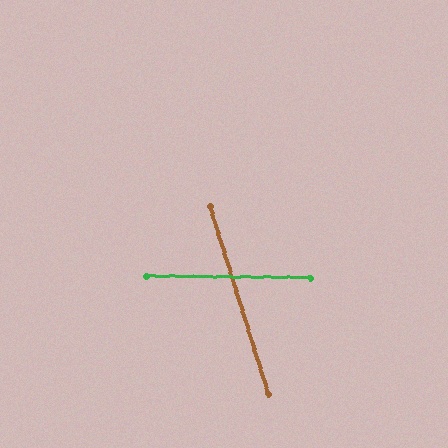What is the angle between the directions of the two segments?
Approximately 72 degrees.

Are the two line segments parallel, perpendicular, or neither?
Neither parallel nor perpendicular — they differ by about 72°.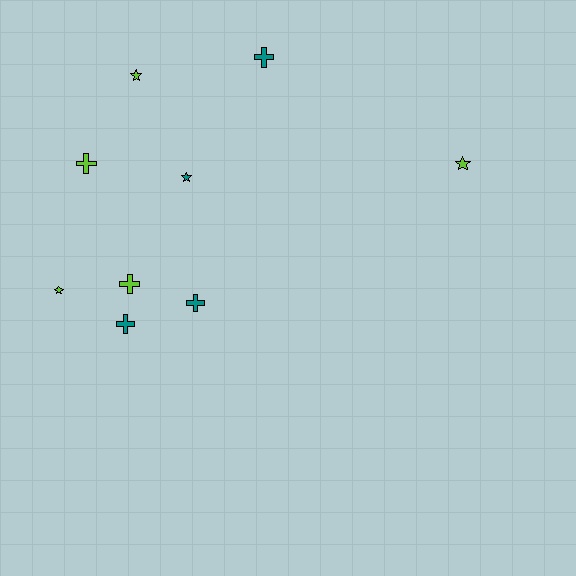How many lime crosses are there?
There are 2 lime crosses.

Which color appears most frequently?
Lime, with 5 objects.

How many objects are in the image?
There are 9 objects.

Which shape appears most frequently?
Cross, with 5 objects.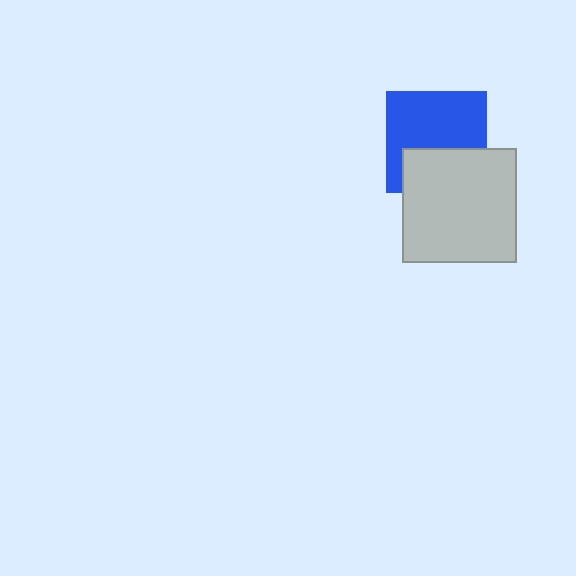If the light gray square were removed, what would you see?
You would see the complete blue square.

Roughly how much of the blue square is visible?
About half of it is visible (roughly 62%).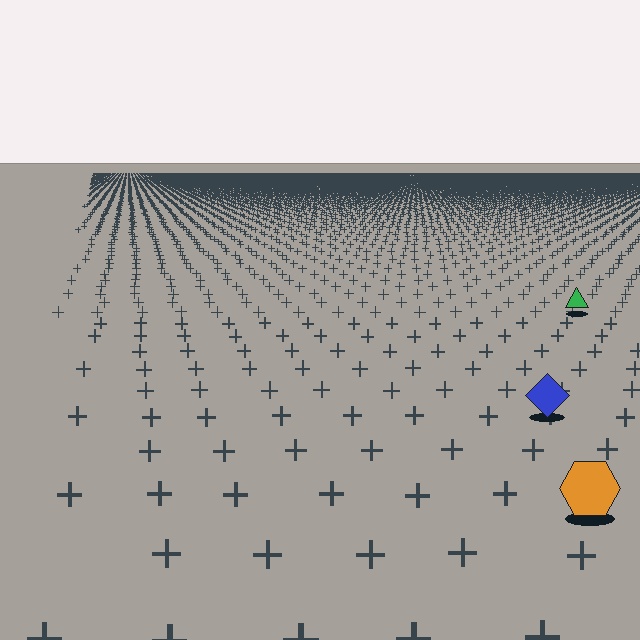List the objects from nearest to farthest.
From nearest to farthest: the orange hexagon, the blue diamond, the green triangle.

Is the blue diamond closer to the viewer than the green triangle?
Yes. The blue diamond is closer — you can tell from the texture gradient: the ground texture is coarser near it.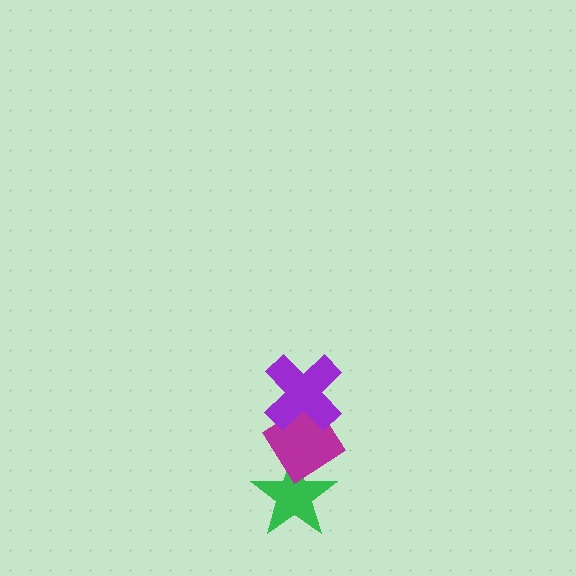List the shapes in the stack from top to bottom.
From top to bottom: the purple cross, the magenta diamond, the green star.